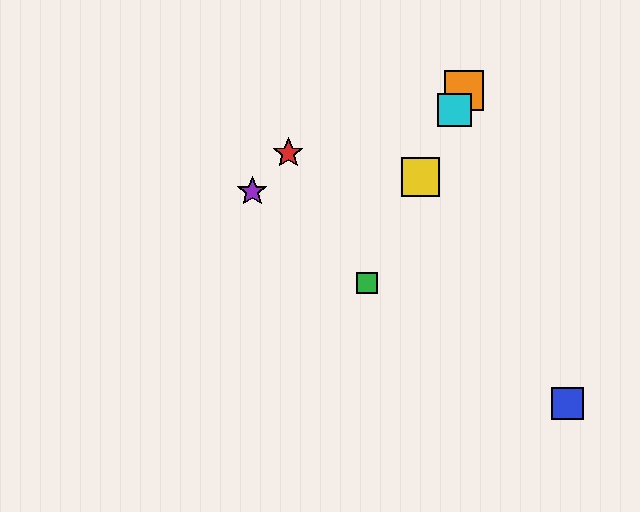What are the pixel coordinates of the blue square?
The blue square is at (568, 403).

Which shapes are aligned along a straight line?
The green square, the yellow square, the orange square, the cyan square are aligned along a straight line.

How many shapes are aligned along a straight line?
4 shapes (the green square, the yellow square, the orange square, the cyan square) are aligned along a straight line.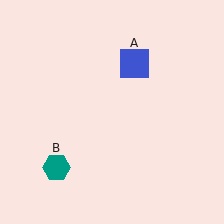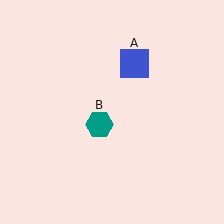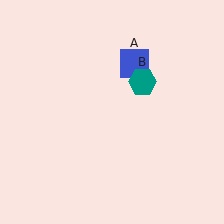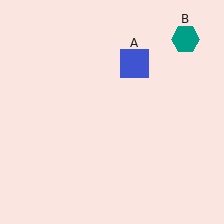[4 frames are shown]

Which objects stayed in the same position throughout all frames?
Blue square (object A) remained stationary.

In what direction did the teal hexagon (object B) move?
The teal hexagon (object B) moved up and to the right.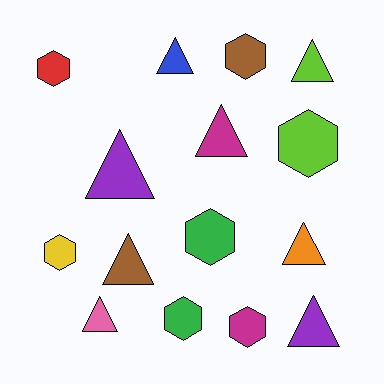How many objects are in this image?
There are 15 objects.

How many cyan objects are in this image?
There are no cyan objects.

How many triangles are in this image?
There are 8 triangles.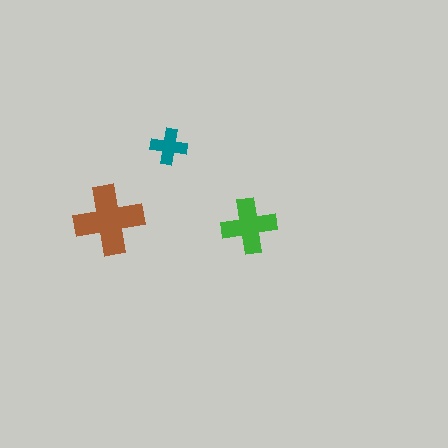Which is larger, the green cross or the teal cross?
The green one.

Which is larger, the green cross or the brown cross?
The brown one.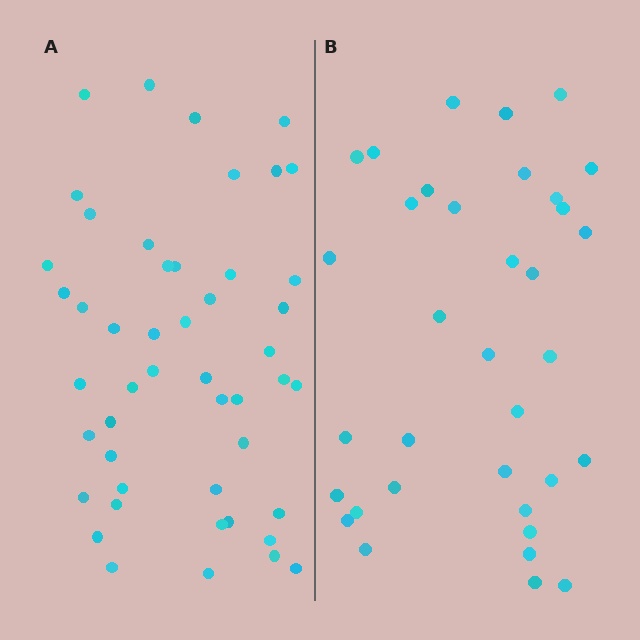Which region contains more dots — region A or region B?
Region A (the left region) has more dots.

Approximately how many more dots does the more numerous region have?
Region A has approximately 15 more dots than region B.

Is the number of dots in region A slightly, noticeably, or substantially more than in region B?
Region A has noticeably more, but not dramatically so. The ratio is roughly 1.4 to 1.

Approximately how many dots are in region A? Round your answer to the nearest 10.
About 50 dots. (The exact count is 48, which rounds to 50.)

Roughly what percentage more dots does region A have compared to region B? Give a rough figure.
About 35% more.